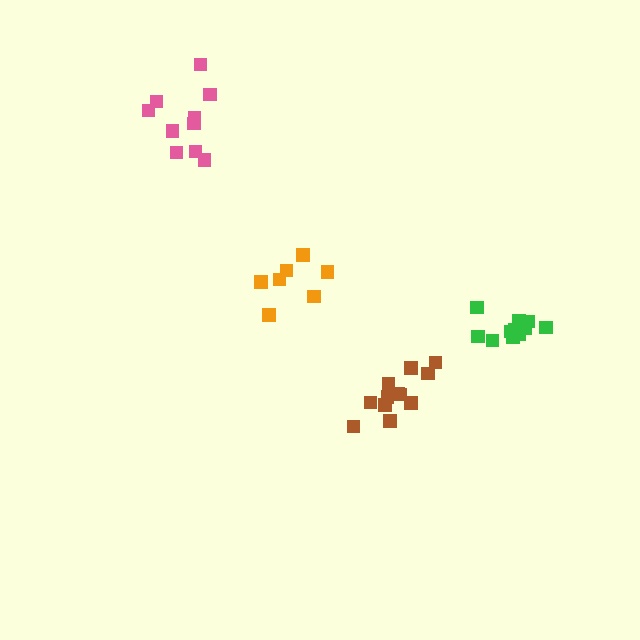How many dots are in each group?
Group 1: 7 dots, Group 2: 12 dots, Group 3: 12 dots, Group 4: 11 dots (42 total).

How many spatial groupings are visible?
There are 4 spatial groupings.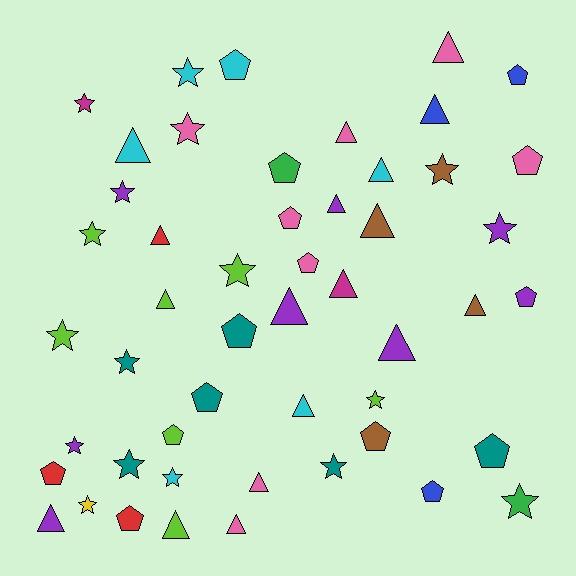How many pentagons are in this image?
There are 15 pentagons.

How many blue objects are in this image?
There are 3 blue objects.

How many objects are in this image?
There are 50 objects.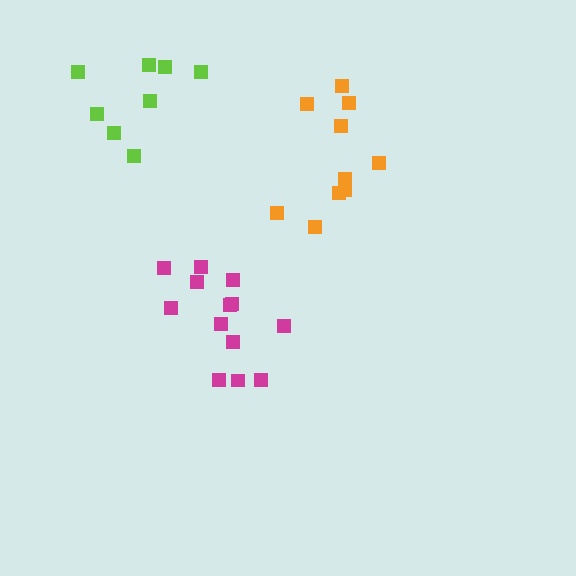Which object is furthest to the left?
The lime cluster is leftmost.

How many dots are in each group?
Group 1: 13 dots, Group 2: 10 dots, Group 3: 8 dots (31 total).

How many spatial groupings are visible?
There are 3 spatial groupings.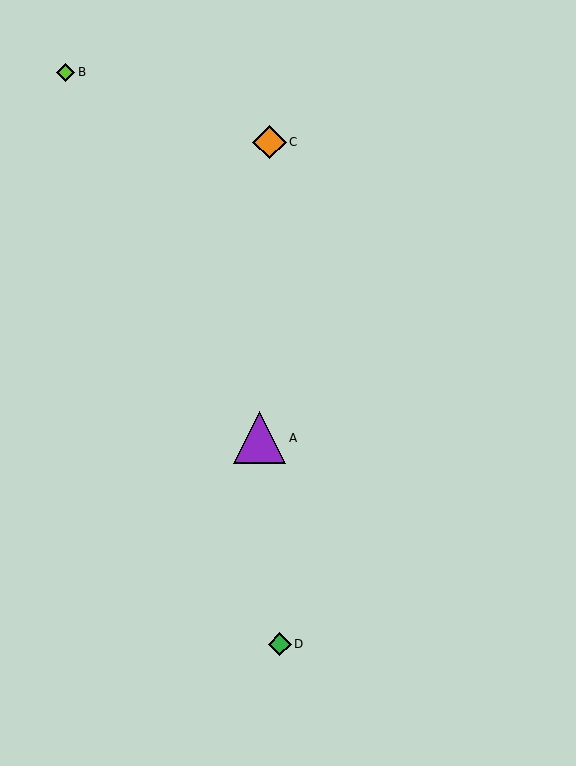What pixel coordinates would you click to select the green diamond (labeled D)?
Click at (280, 644) to select the green diamond D.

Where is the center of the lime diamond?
The center of the lime diamond is at (66, 72).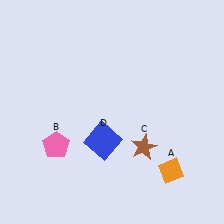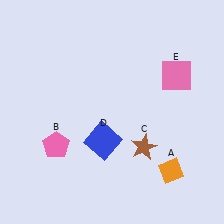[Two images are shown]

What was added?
A pink square (E) was added in Image 2.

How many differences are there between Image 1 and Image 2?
There is 1 difference between the two images.